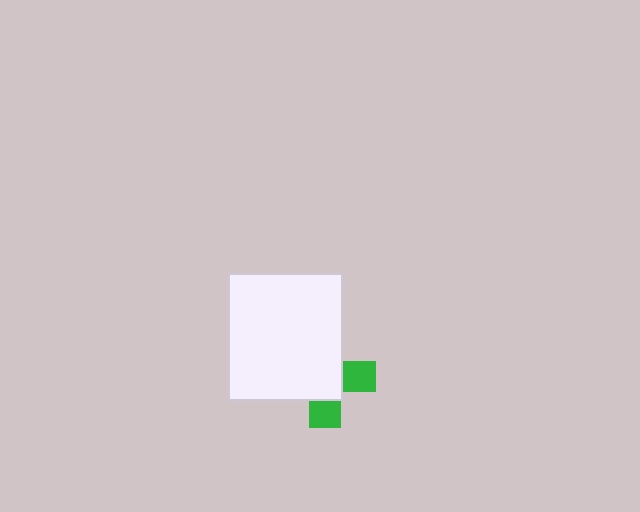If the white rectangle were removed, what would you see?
You would see the complete green cross.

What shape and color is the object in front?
The object in front is a white rectangle.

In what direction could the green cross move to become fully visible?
The green cross could move toward the lower-right. That would shift it out from behind the white rectangle entirely.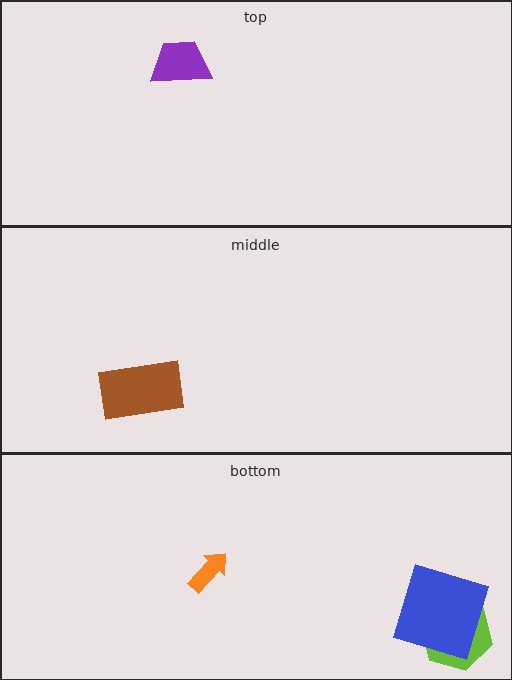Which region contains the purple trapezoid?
The top region.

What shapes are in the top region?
The purple trapezoid.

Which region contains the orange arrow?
The bottom region.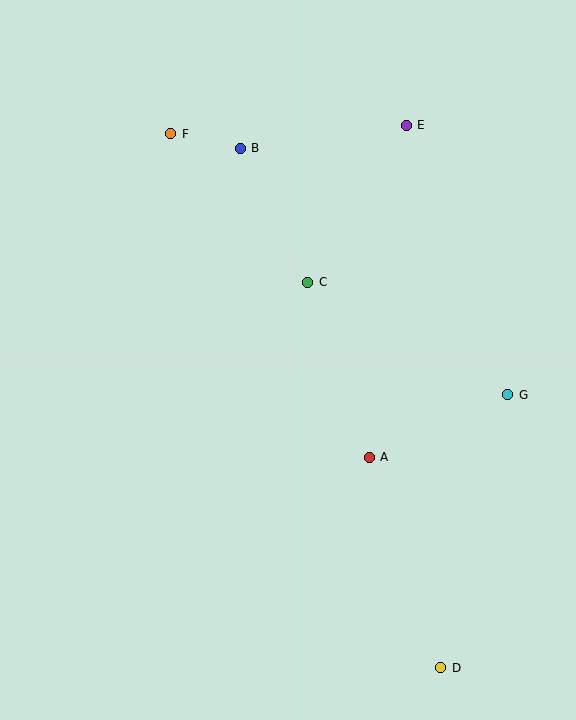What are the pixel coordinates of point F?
Point F is at (171, 134).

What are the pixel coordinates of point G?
Point G is at (508, 395).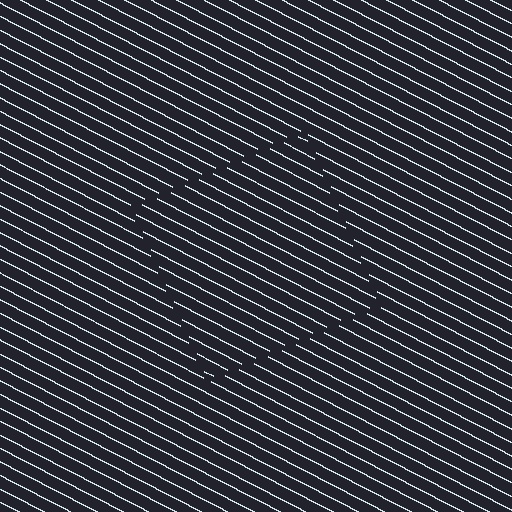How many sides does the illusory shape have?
4 sides — the line-ends trace a square.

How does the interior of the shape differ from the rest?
The interior of the shape contains the same grating, shifted by half a period — the contour is defined by the phase discontinuity where line-ends from the inner and outer gratings abut.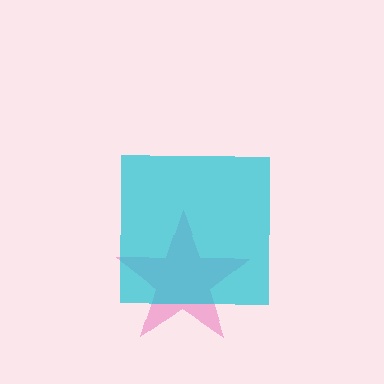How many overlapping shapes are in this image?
There are 2 overlapping shapes in the image.